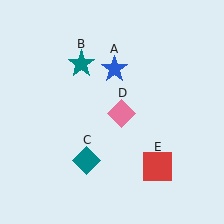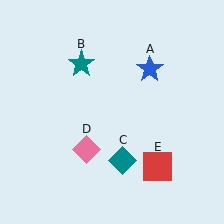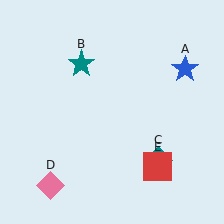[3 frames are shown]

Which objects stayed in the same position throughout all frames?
Teal star (object B) and red square (object E) remained stationary.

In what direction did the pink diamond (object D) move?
The pink diamond (object D) moved down and to the left.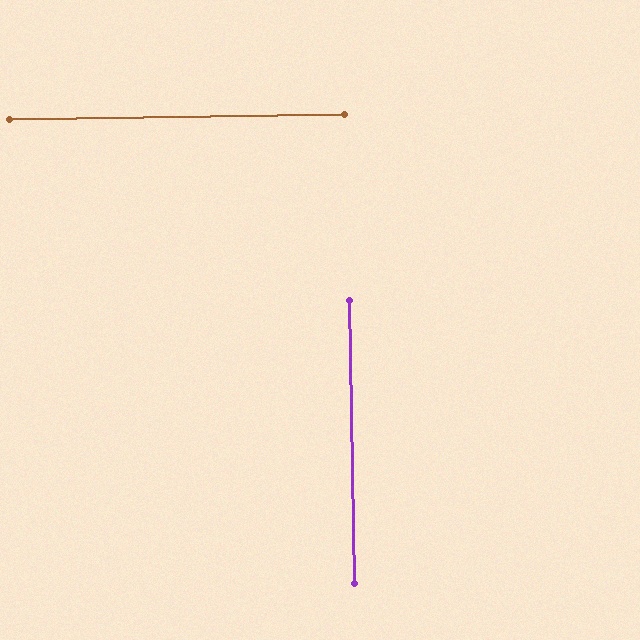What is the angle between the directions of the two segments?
Approximately 90 degrees.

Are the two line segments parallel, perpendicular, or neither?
Perpendicular — they meet at approximately 90°.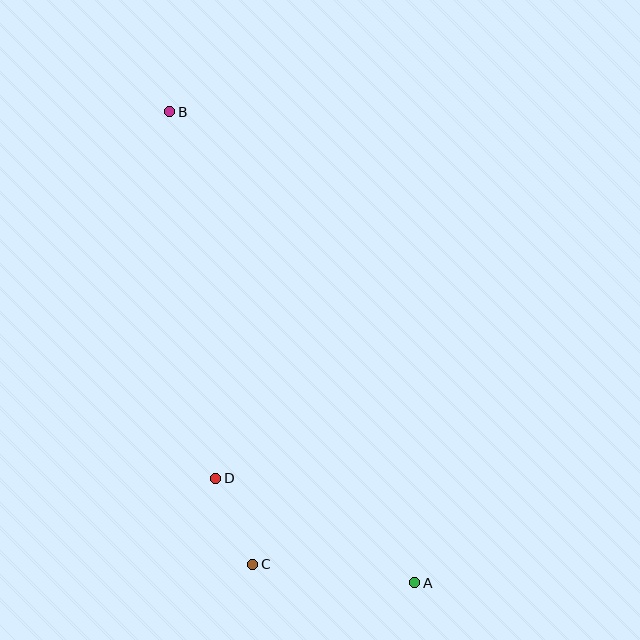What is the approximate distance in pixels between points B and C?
The distance between B and C is approximately 460 pixels.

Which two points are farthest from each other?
Points A and B are farthest from each other.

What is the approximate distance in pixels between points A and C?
The distance between A and C is approximately 164 pixels.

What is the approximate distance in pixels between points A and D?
The distance between A and D is approximately 225 pixels.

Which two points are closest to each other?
Points C and D are closest to each other.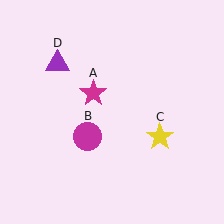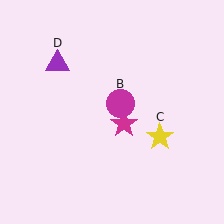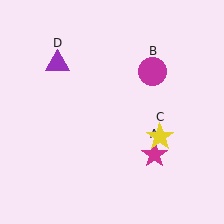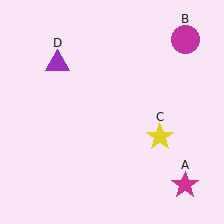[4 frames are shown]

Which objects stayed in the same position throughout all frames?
Yellow star (object C) and purple triangle (object D) remained stationary.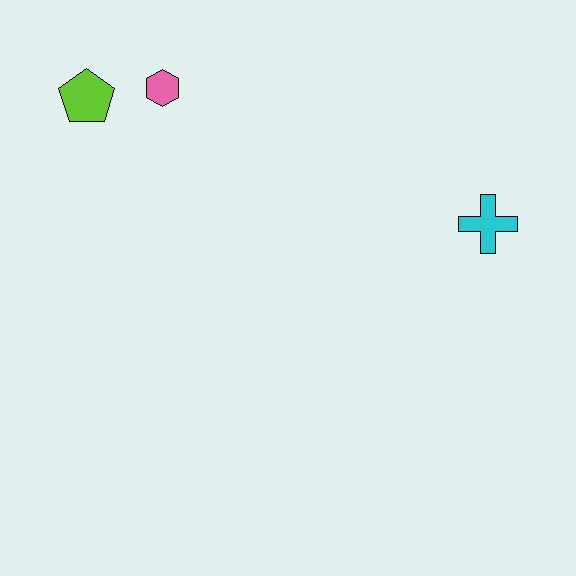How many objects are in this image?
There are 3 objects.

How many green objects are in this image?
There are no green objects.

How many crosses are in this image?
There is 1 cross.